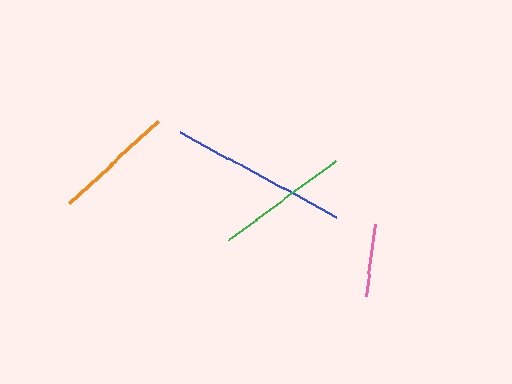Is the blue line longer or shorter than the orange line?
The blue line is longer than the orange line.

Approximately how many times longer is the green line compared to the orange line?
The green line is approximately 1.1 times the length of the orange line.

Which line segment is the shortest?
The pink line is the shortest at approximately 73 pixels.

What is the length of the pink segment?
The pink segment is approximately 73 pixels long.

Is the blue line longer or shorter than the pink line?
The blue line is longer than the pink line.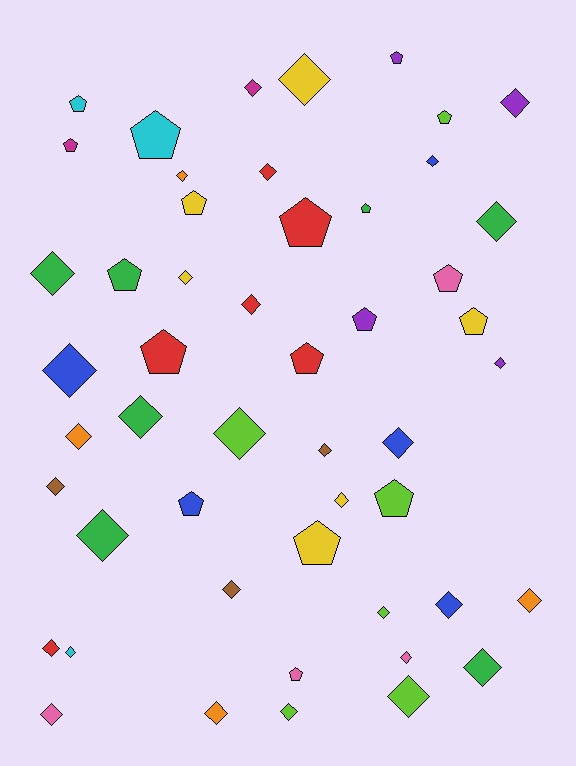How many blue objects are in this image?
There are 5 blue objects.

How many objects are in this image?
There are 50 objects.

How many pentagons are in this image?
There are 18 pentagons.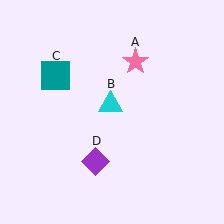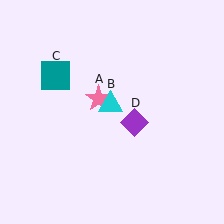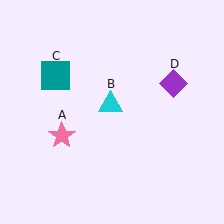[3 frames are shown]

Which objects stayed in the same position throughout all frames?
Cyan triangle (object B) and teal square (object C) remained stationary.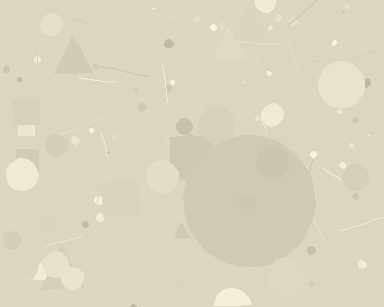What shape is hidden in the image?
A circle is hidden in the image.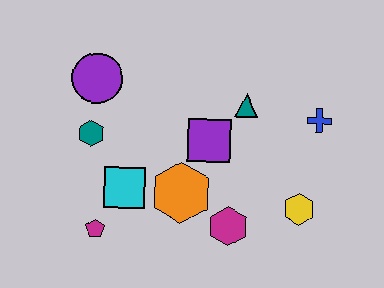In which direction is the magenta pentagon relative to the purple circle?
The magenta pentagon is below the purple circle.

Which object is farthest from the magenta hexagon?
The purple circle is farthest from the magenta hexagon.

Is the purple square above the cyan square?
Yes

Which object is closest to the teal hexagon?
The purple circle is closest to the teal hexagon.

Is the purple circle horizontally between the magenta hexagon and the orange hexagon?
No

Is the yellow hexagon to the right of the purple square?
Yes